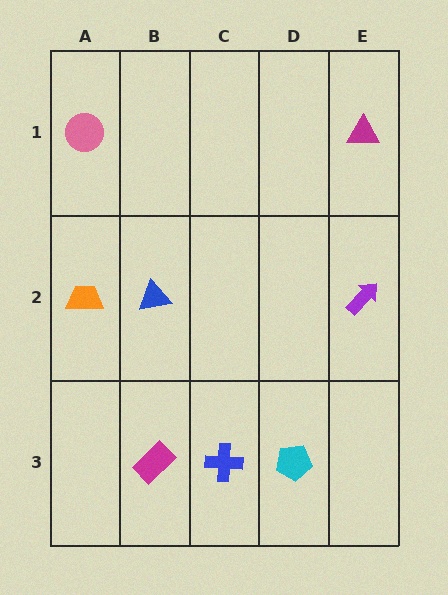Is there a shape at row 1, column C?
No, that cell is empty.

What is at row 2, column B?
A blue triangle.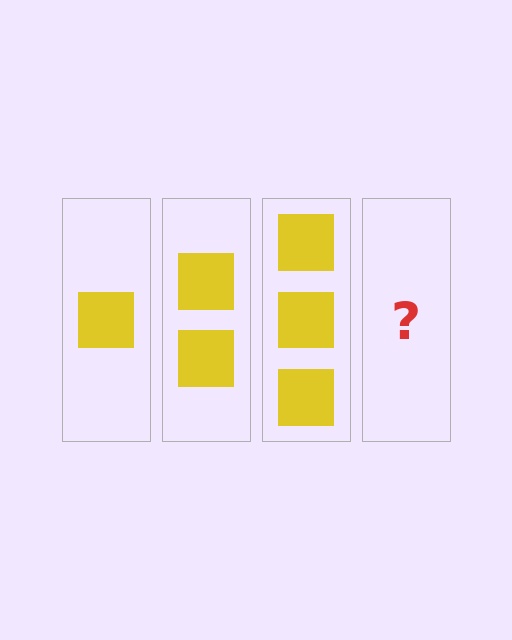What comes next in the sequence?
The next element should be 4 squares.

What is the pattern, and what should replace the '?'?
The pattern is that each step adds one more square. The '?' should be 4 squares.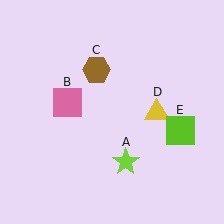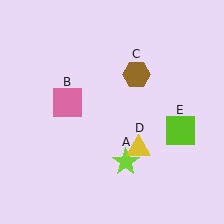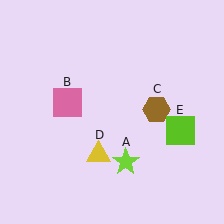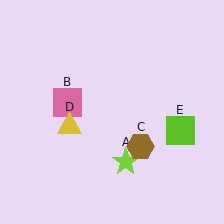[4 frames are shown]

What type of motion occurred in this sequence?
The brown hexagon (object C), yellow triangle (object D) rotated clockwise around the center of the scene.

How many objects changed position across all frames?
2 objects changed position: brown hexagon (object C), yellow triangle (object D).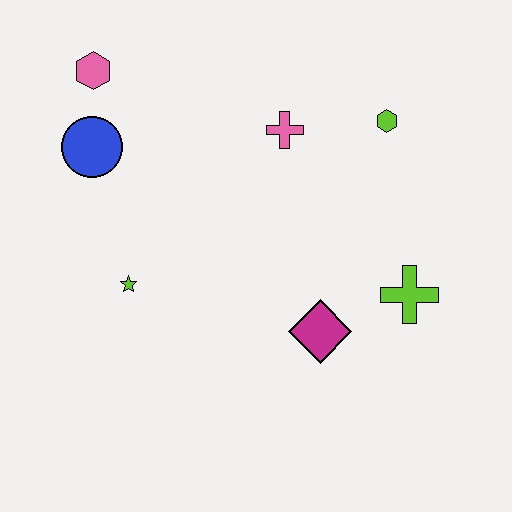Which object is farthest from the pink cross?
The lime star is farthest from the pink cross.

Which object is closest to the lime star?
The blue circle is closest to the lime star.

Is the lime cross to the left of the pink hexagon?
No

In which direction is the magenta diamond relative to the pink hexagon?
The magenta diamond is below the pink hexagon.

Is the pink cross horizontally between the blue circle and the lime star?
No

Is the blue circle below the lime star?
No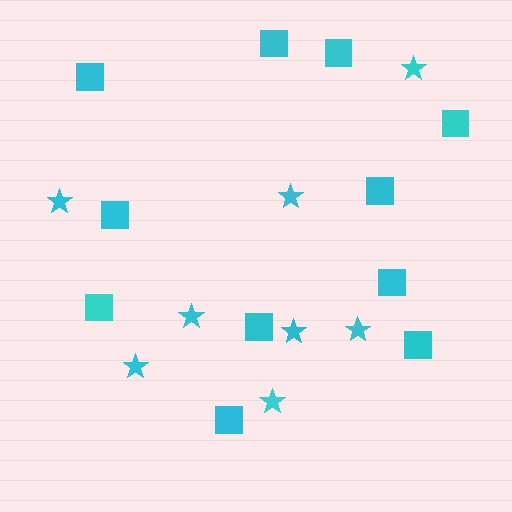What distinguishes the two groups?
There are 2 groups: one group of squares (11) and one group of stars (8).